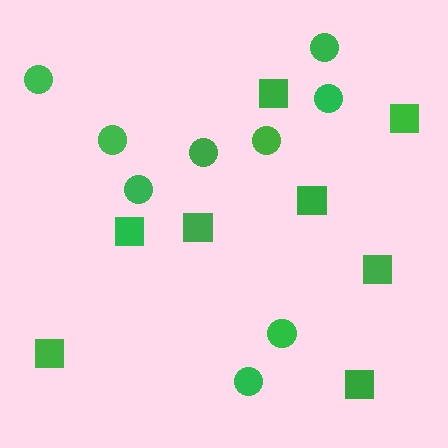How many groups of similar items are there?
There are 2 groups: one group of circles (9) and one group of squares (8).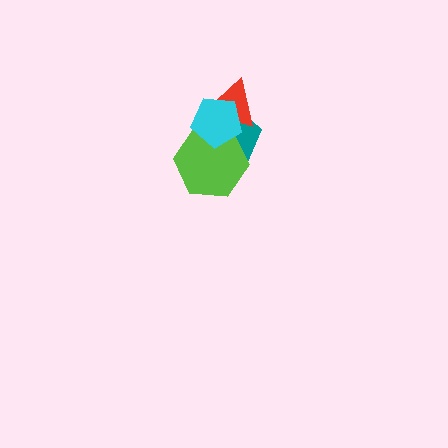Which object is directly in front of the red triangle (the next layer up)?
The lime hexagon is directly in front of the red triangle.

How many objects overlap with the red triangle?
3 objects overlap with the red triangle.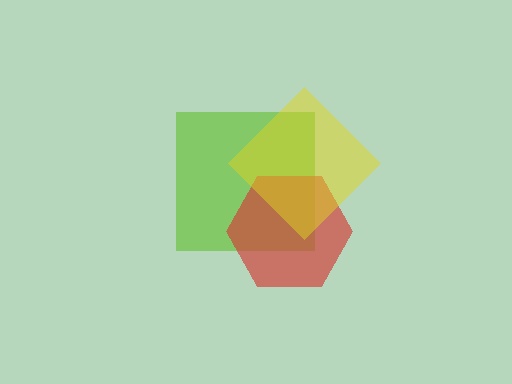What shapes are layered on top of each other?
The layered shapes are: a lime square, a red hexagon, a yellow diamond.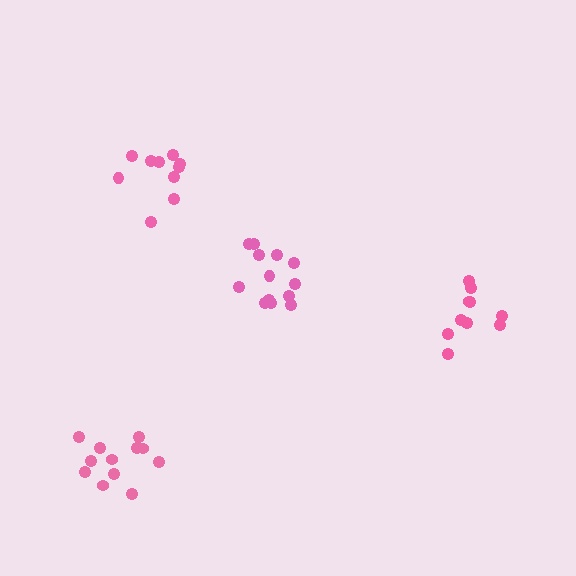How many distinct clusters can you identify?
There are 4 distinct clusters.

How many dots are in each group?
Group 1: 10 dots, Group 2: 13 dots, Group 3: 12 dots, Group 4: 10 dots (45 total).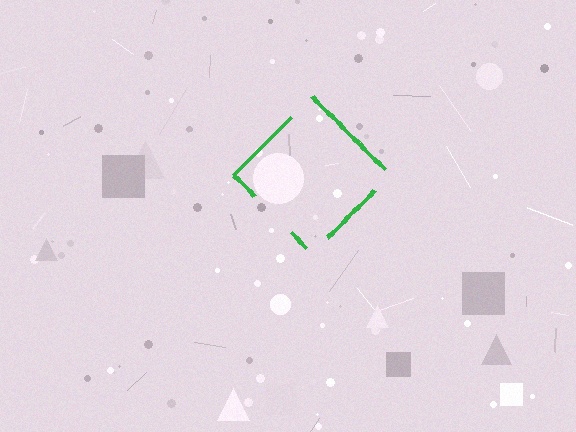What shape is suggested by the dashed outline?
The dashed outline suggests a diamond.